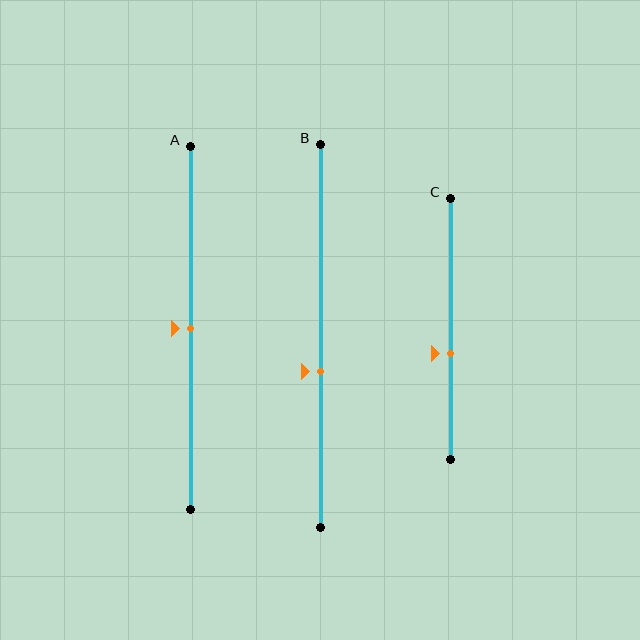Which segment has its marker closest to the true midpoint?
Segment A has its marker closest to the true midpoint.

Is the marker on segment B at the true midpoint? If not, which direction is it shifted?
No, the marker on segment B is shifted downward by about 9% of the segment length.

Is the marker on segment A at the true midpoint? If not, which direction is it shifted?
Yes, the marker on segment A is at the true midpoint.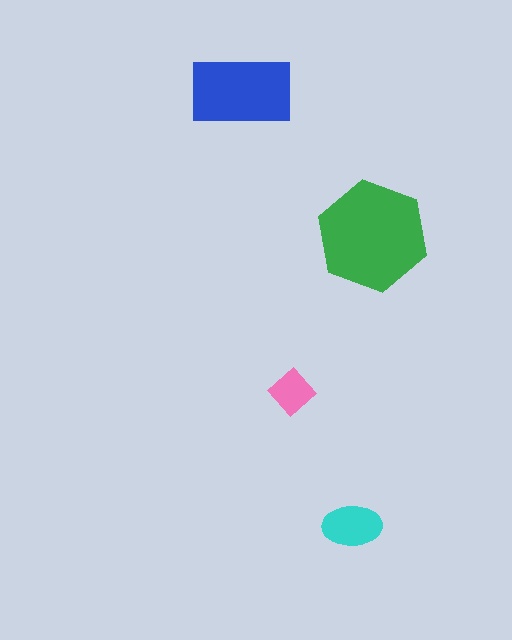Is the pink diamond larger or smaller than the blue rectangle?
Smaller.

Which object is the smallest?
The pink diamond.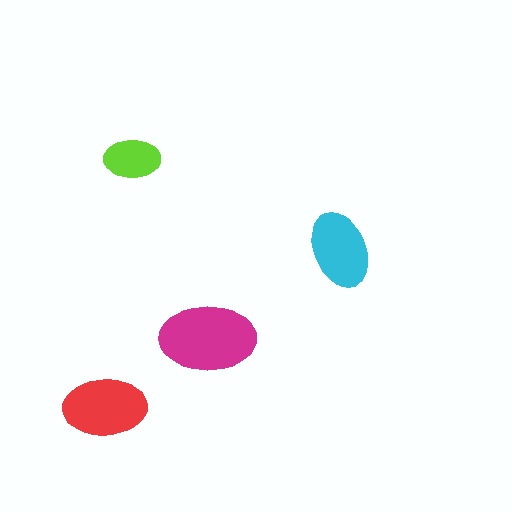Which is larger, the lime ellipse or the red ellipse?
The red one.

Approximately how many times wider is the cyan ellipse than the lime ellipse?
About 1.5 times wider.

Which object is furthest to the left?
The red ellipse is leftmost.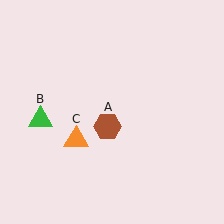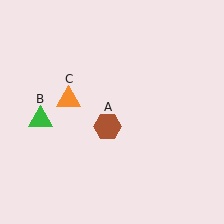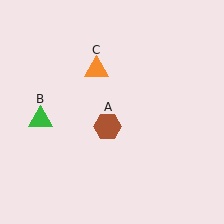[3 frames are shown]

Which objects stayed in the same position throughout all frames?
Brown hexagon (object A) and green triangle (object B) remained stationary.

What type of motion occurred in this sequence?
The orange triangle (object C) rotated clockwise around the center of the scene.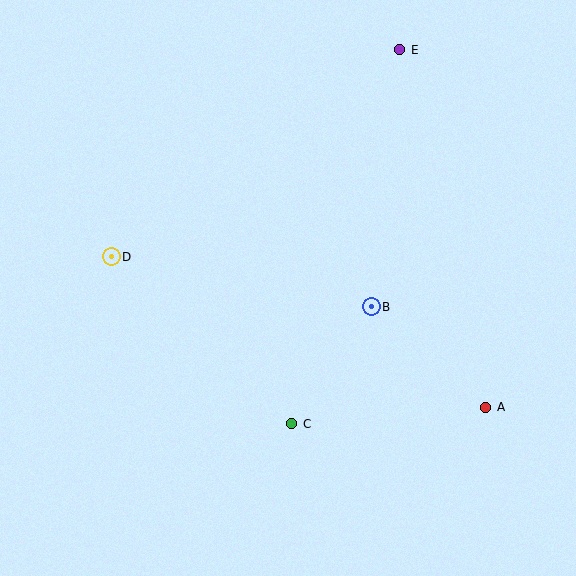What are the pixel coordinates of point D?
Point D is at (111, 257).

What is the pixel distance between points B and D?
The distance between B and D is 265 pixels.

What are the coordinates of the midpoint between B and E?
The midpoint between B and E is at (386, 178).